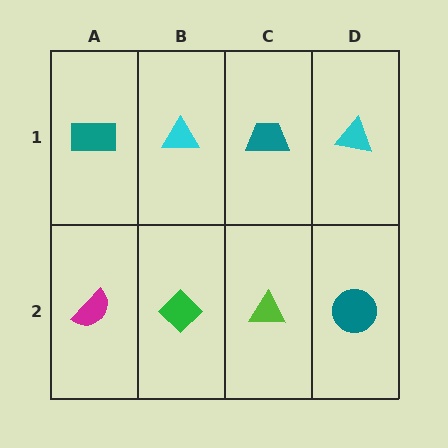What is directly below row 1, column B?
A green diamond.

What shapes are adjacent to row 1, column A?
A magenta semicircle (row 2, column A), a cyan triangle (row 1, column B).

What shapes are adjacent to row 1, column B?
A green diamond (row 2, column B), a teal rectangle (row 1, column A), a teal trapezoid (row 1, column C).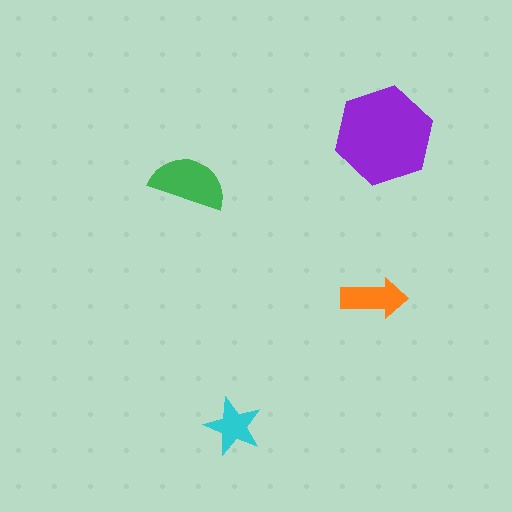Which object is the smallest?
The cyan star.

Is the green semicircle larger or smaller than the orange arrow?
Larger.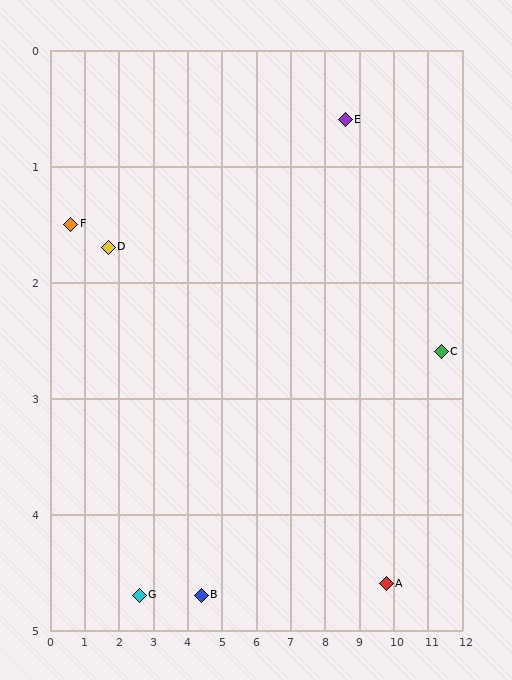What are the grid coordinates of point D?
Point D is at approximately (1.7, 1.7).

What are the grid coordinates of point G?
Point G is at approximately (2.6, 4.7).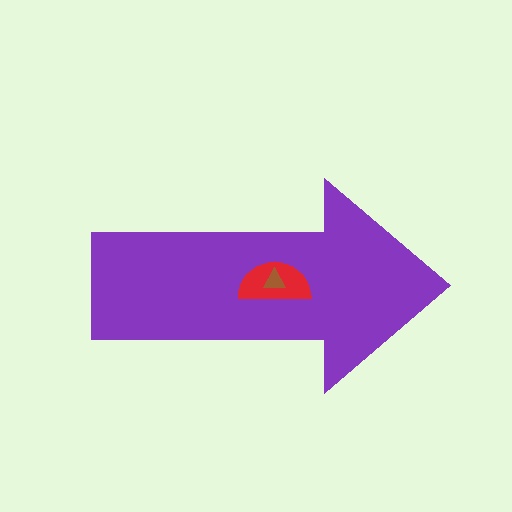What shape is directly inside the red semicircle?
The brown triangle.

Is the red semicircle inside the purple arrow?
Yes.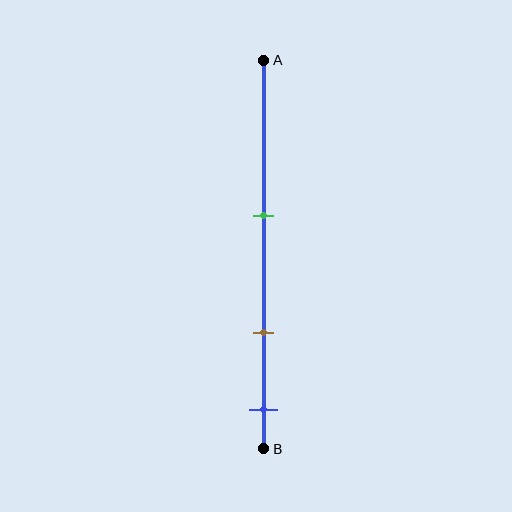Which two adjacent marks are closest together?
The brown and blue marks are the closest adjacent pair.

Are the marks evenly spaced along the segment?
Yes, the marks are approximately evenly spaced.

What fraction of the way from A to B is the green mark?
The green mark is approximately 40% (0.4) of the way from A to B.